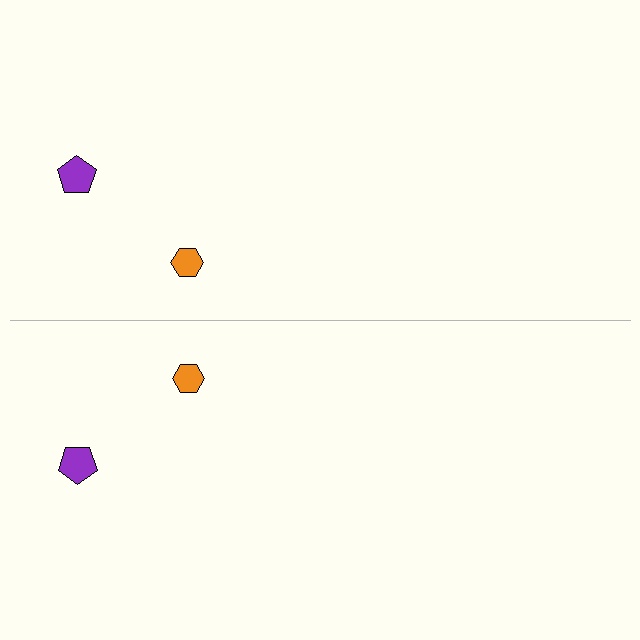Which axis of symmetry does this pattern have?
The pattern has a horizontal axis of symmetry running through the center of the image.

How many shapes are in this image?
There are 4 shapes in this image.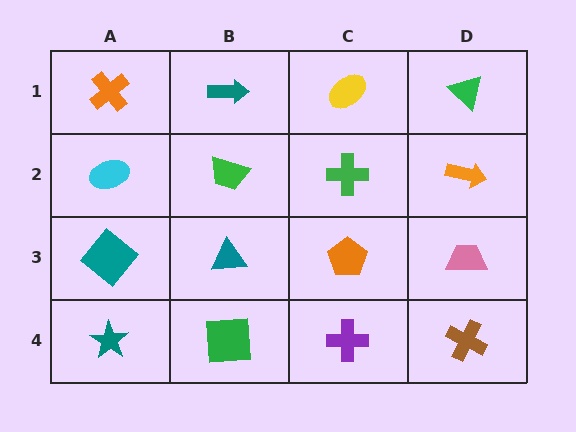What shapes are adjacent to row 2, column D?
A green triangle (row 1, column D), a pink trapezoid (row 3, column D), a green cross (row 2, column C).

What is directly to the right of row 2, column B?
A green cross.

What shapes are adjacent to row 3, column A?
A cyan ellipse (row 2, column A), a teal star (row 4, column A), a teal triangle (row 3, column B).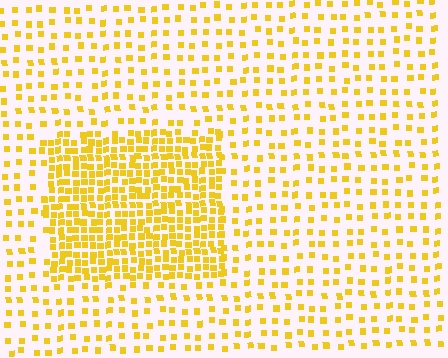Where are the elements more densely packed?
The elements are more densely packed inside the rectangle boundary.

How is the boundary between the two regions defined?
The boundary is defined by a change in element density (approximately 2.5x ratio). All elements are the same color, size, and shape.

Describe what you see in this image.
The image contains small yellow elements arranged at two different densities. A rectangle-shaped region is visible where the elements are more densely packed than the surrounding area.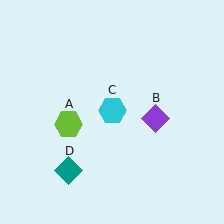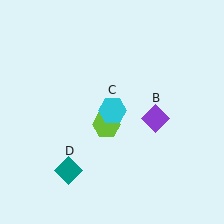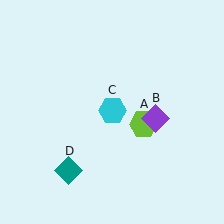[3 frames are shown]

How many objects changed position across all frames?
1 object changed position: lime hexagon (object A).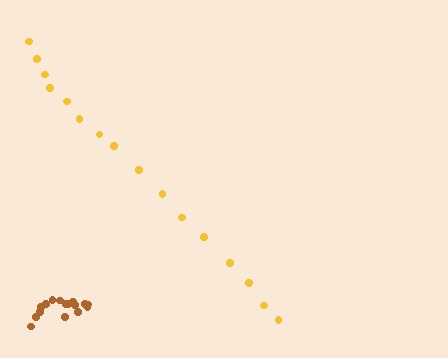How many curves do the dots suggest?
There are 2 distinct paths.